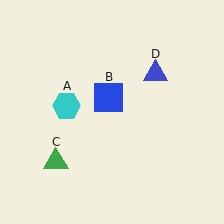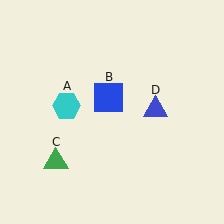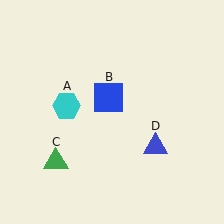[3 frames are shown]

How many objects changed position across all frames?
1 object changed position: blue triangle (object D).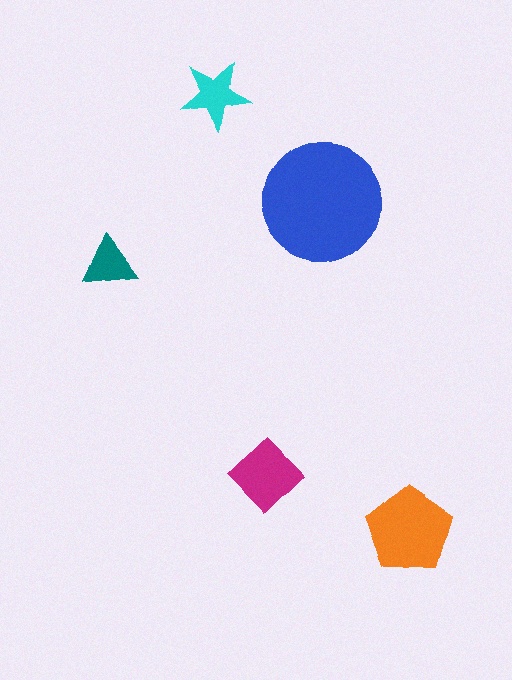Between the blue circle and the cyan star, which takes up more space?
The blue circle.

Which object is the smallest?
The teal triangle.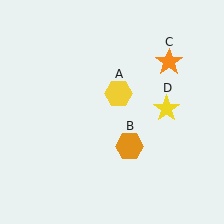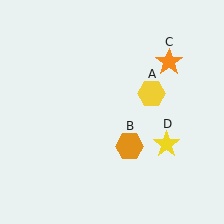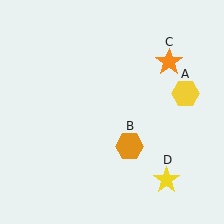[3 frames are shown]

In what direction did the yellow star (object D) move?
The yellow star (object D) moved down.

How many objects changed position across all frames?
2 objects changed position: yellow hexagon (object A), yellow star (object D).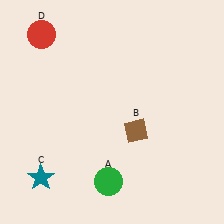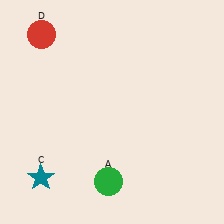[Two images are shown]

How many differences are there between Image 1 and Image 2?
There is 1 difference between the two images.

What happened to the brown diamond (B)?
The brown diamond (B) was removed in Image 2. It was in the bottom-right area of Image 1.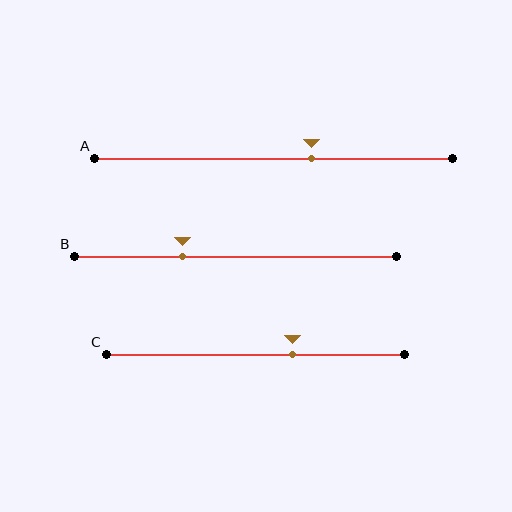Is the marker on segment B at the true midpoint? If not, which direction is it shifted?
No, the marker on segment B is shifted to the left by about 16% of the segment length.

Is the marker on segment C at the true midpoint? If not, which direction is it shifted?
No, the marker on segment C is shifted to the right by about 13% of the segment length.